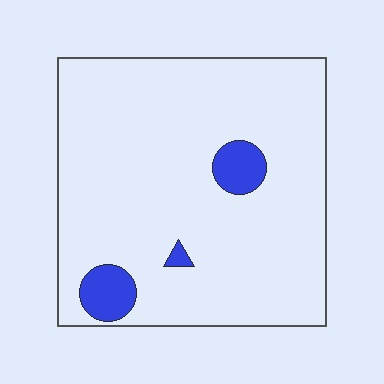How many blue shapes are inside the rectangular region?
3.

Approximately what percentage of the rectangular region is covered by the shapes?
Approximately 5%.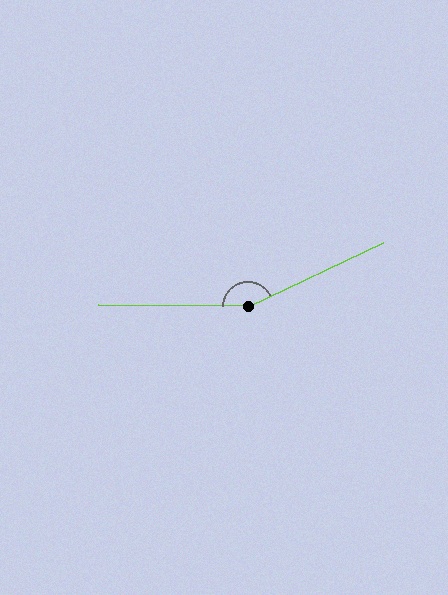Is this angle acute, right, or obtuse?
It is obtuse.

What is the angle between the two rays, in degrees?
Approximately 154 degrees.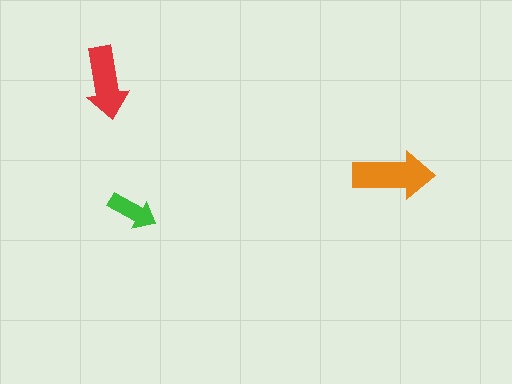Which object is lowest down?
The green arrow is bottommost.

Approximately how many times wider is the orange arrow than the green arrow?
About 1.5 times wider.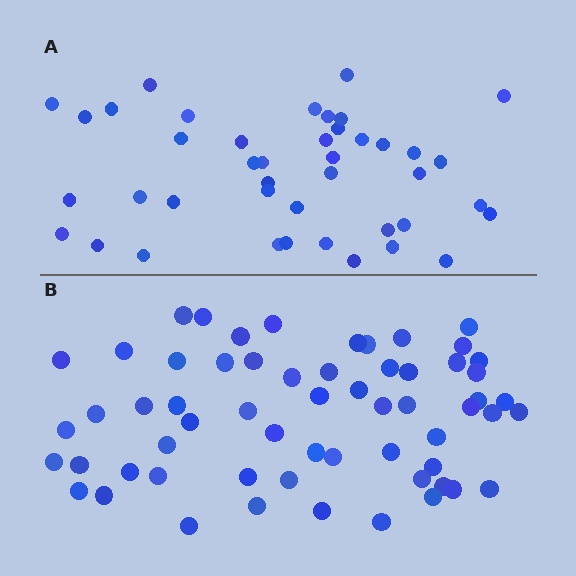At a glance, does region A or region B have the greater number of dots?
Region B (the bottom region) has more dots.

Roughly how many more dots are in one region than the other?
Region B has approximately 20 more dots than region A.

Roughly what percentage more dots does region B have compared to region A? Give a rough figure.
About 45% more.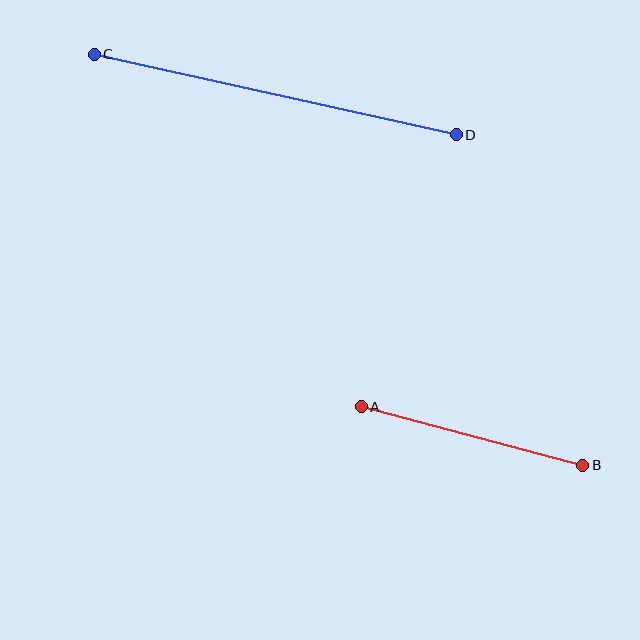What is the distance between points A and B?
The distance is approximately 229 pixels.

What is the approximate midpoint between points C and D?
The midpoint is at approximately (275, 95) pixels.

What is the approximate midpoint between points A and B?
The midpoint is at approximately (472, 436) pixels.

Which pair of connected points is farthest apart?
Points C and D are farthest apart.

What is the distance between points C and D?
The distance is approximately 371 pixels.